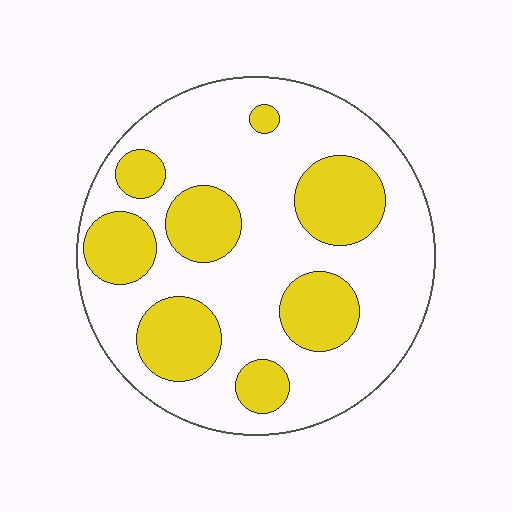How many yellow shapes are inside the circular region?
8.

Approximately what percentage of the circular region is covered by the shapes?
Approximately 30%.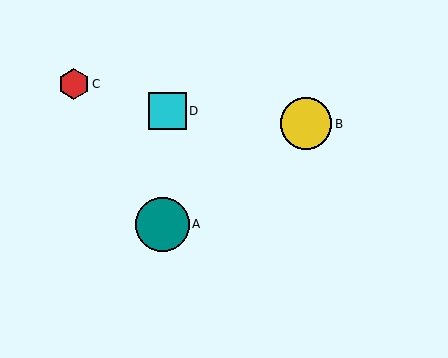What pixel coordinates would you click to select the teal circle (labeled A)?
Click at (163, 224) to select the teal circle A.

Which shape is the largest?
The teal circle (labeled A) is the largest.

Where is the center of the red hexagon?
The center of the red hexagon is at (74, 84).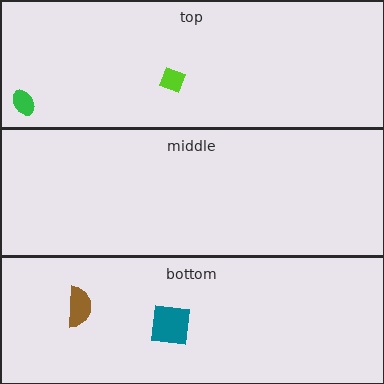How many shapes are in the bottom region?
2.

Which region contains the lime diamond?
The top region.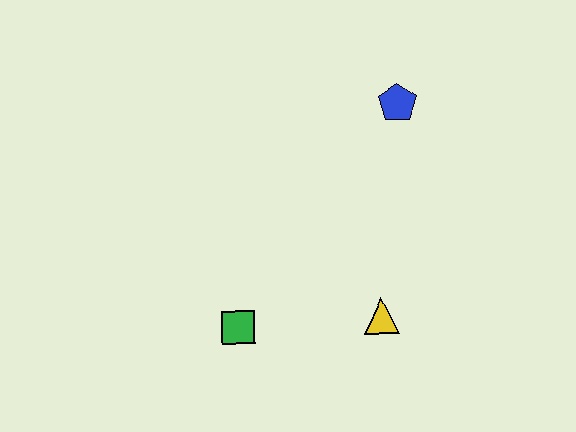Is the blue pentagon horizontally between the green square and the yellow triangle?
No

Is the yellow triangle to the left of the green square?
No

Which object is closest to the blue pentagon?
The yellow triangle is closest to the blue pentagon.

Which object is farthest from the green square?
The blue pentagon is farthest from the green square.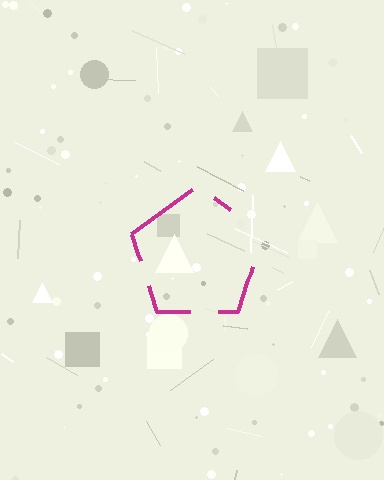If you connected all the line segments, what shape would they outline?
They would outline a pentagon.